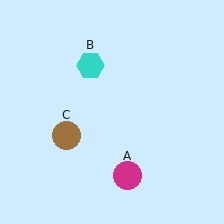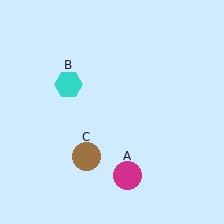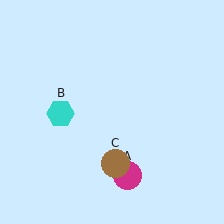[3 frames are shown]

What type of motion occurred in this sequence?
The cyan hexagon (object B), brown circle (object C) rotated counterclockwise around the center of the scene.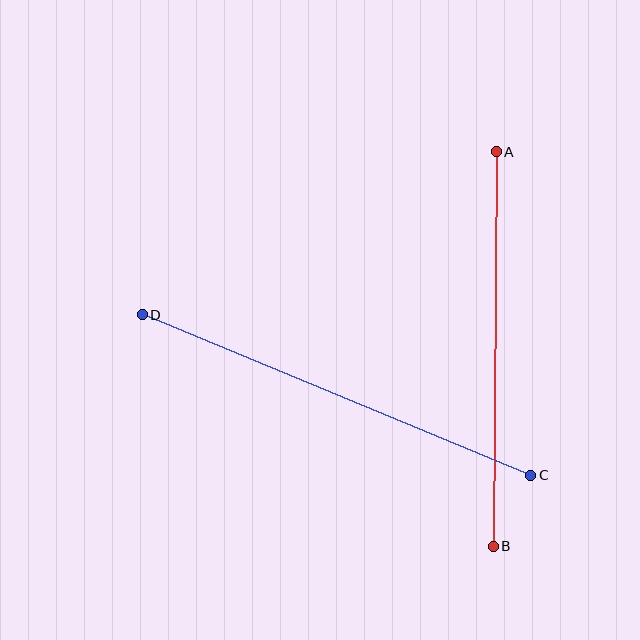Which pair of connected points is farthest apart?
Points C and D are farthest apart.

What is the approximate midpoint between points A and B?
The midpoint is at approximately (495, 349) pixels.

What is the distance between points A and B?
The distance is approximately 394 pixels.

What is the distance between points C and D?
The distance is approximately 420 pixels.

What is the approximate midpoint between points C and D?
The midpoint is at approximately (337, 395) pixels.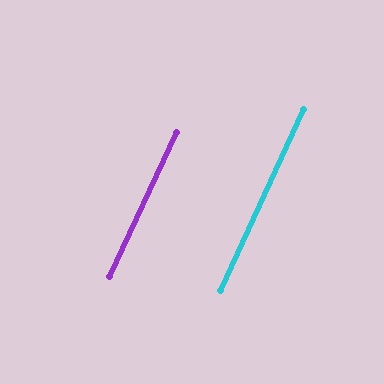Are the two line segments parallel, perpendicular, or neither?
Parallel — their directions differ by only 0.4°.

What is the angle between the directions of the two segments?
Approximately 0 degrees.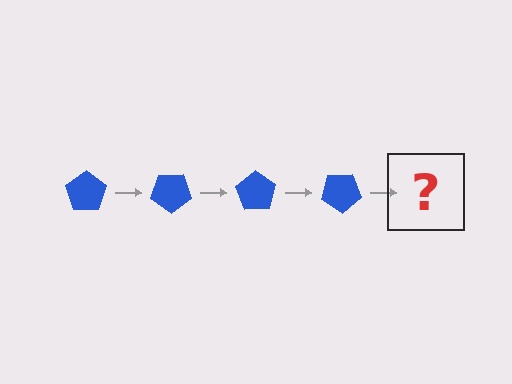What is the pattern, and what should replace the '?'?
The pattern is that the pentagon rotates 35 degrees each step. The '?' should be a blue pentagon rotated 140 degrees.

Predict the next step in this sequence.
The next step is a blue pentagon rotated 140 degrees.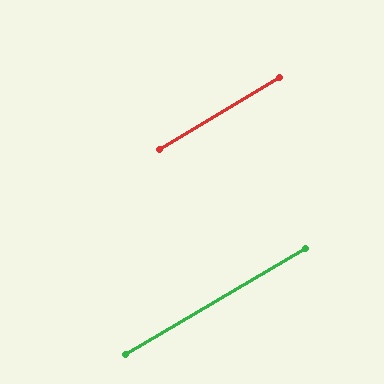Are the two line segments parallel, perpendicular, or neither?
Parallel — their directions differ by only 0.2°.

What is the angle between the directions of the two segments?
Approximately 0 degrees.